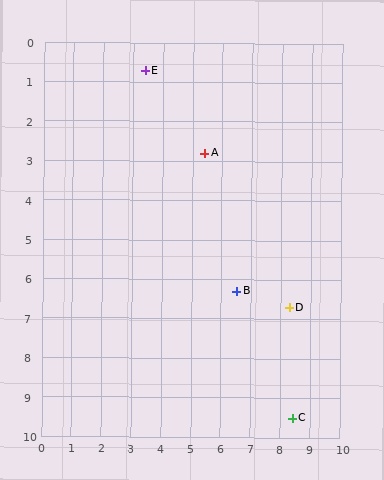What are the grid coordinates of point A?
Point A is at approximately (5.4, 2.8).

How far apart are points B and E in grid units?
Points B and E are about 6.4 grid units apart.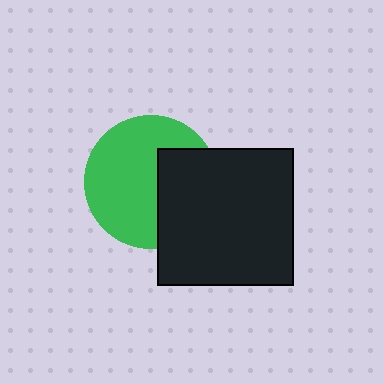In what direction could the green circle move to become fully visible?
The green circle could move left. That would shift it out from behind the black square entirely.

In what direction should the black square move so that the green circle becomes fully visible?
The black square should move right. That is the shortest direction to clear the overlap and leave the green circle fully visible.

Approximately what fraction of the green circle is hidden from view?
Roughly 36% of the green circle is hidden behind the black square.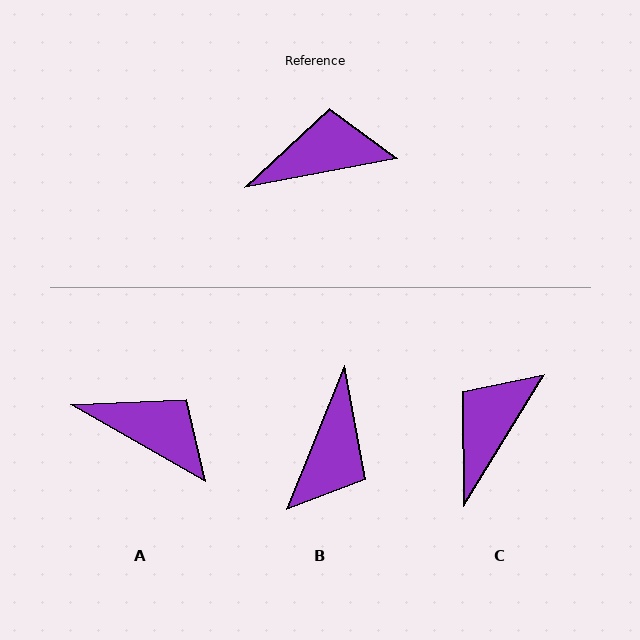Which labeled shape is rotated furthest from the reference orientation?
B, about 122 degrees away.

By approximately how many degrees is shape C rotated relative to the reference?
Approximately 48 degrees counter-clockwise.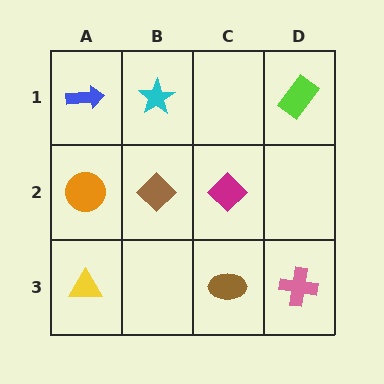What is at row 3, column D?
A pink cross.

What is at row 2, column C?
A magenta diamond.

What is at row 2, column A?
An orange circle.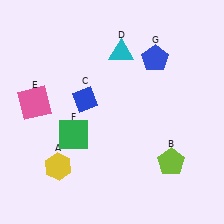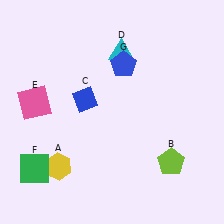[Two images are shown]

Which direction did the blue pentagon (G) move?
The blue pentagon (G) moved left.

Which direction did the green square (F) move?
The green square (F) moved left.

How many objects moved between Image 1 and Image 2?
2 objects moved between the two images.